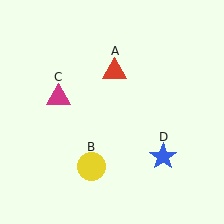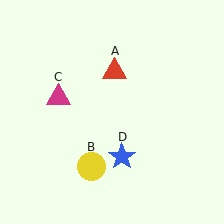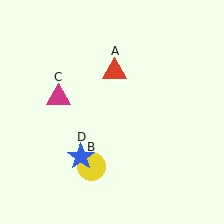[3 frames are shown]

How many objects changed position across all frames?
1 object changed position: blue star (object D).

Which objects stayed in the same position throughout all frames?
Red triangle (object A) and yellow circle (object B) and magenta triangle (object C) remained stationary.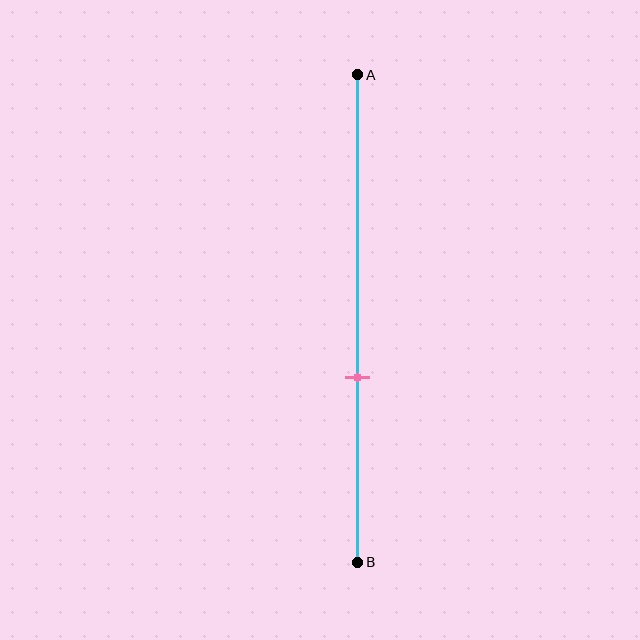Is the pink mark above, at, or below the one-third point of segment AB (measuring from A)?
The pink mark is below the one-third point of segment AB.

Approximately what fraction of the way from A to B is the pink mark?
The pink mark is approximately 60% of the way from A to B.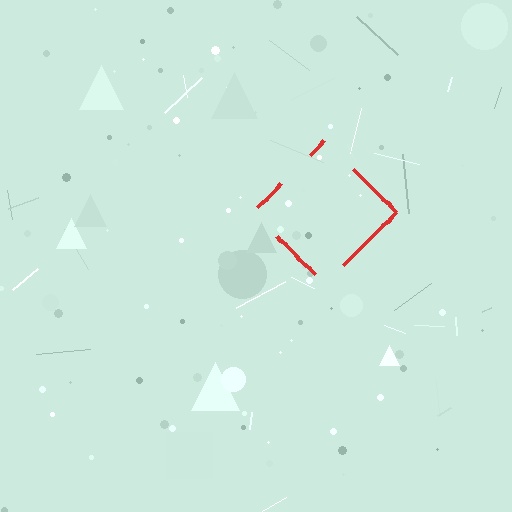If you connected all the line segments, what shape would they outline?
They would outline a diamond.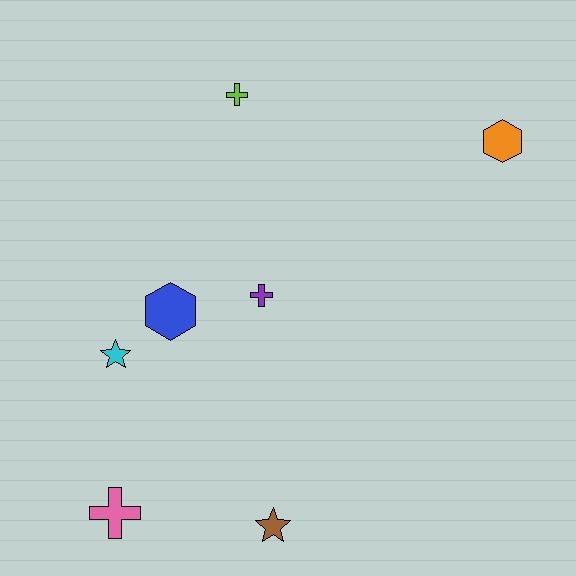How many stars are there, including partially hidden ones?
There are 2 stars.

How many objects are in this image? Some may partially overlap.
There are 7 objects.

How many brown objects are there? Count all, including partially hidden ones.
There is 1 brown object.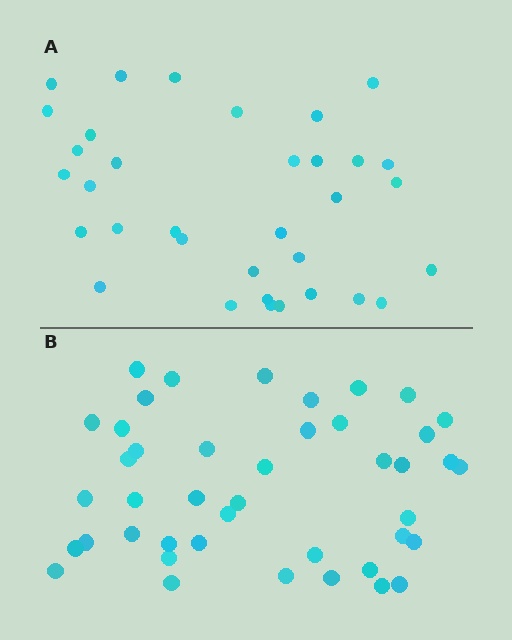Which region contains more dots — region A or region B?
Region B (the bottom region) has more dots.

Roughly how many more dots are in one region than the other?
Region B has roughly 8 or so more dots than region A.